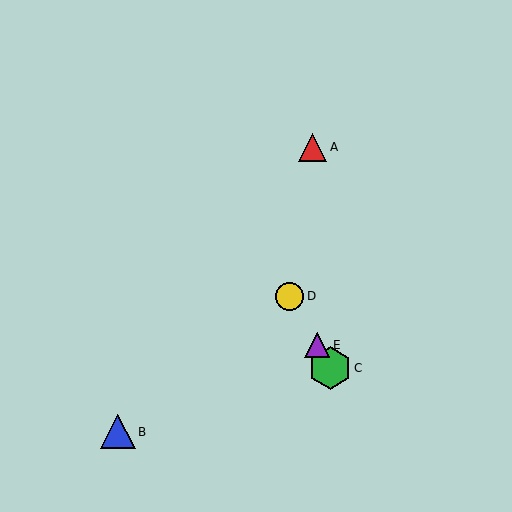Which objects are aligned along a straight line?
Objects C, D, E are aligned along a straight line.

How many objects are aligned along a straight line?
3 objects (C, D, E) are aligned along a straight line.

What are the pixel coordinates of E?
Object E is at (317, 345).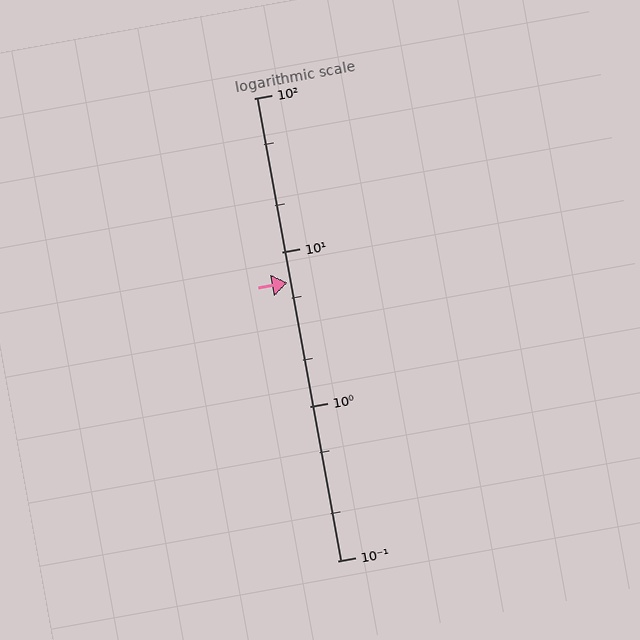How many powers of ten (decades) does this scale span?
The scale spans 3 decades, from 0.1 to 100.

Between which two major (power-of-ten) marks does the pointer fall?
The pointer is between 1 and 10.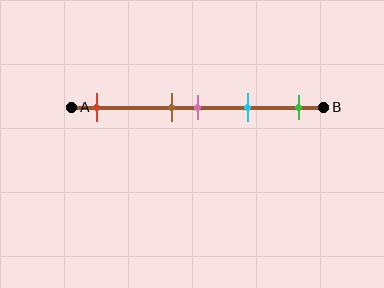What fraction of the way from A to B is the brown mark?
The brown mark is approximately 40% (0.4) of the way from A to B.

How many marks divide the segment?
There are 5 marks dividing the segment.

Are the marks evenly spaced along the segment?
No, the marks are not evenly spaced.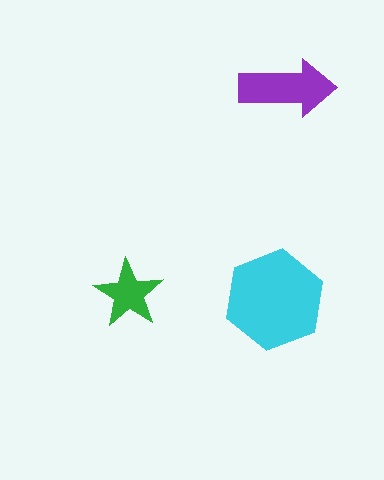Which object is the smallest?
The green star.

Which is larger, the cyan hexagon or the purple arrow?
The cyan hexagon.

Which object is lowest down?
The cyan hexagon is bottommost.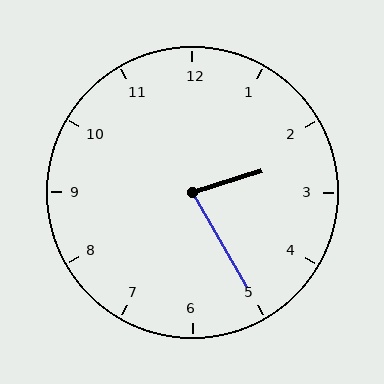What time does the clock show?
2:25.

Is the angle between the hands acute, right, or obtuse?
It is acute.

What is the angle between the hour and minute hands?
Approximately 78 degrees.